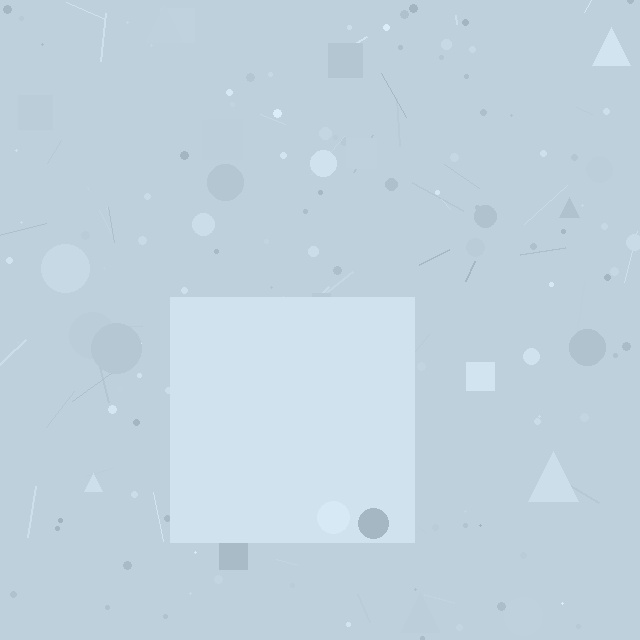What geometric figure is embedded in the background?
A square is embedded in the background.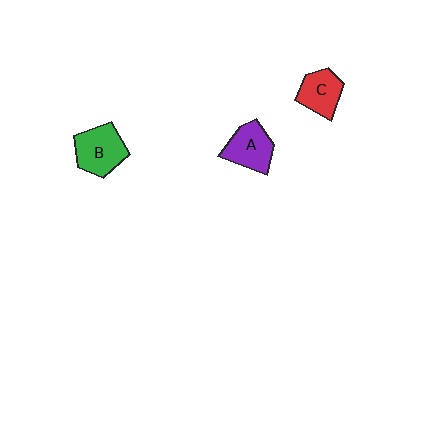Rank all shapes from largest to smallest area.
From largest to smallest: B (green), A (purple), C (red).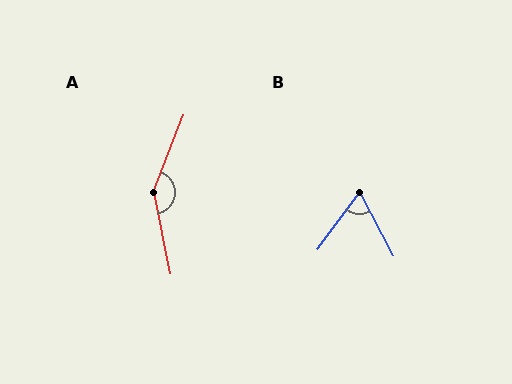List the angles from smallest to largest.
B (64°), A (147°).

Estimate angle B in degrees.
Approximately 64 degrees.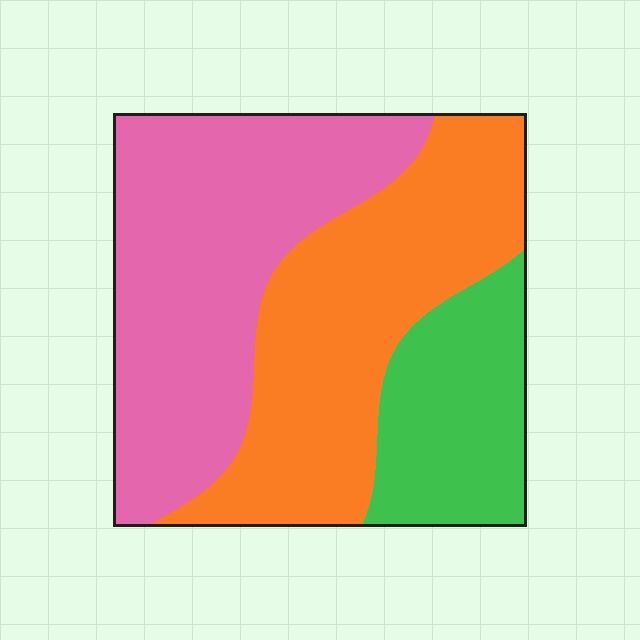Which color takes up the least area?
Green, at roughly 20%.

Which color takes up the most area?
Pink, at roughly 40%.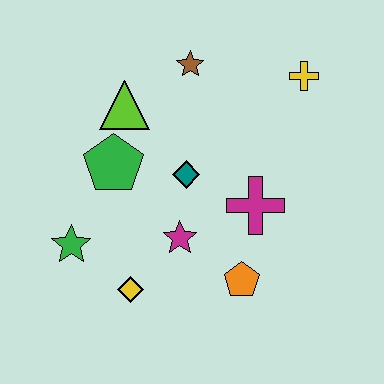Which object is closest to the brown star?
The lime triangle is closest to the brown star.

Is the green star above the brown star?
No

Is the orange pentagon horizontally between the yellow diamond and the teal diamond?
No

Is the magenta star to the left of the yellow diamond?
No